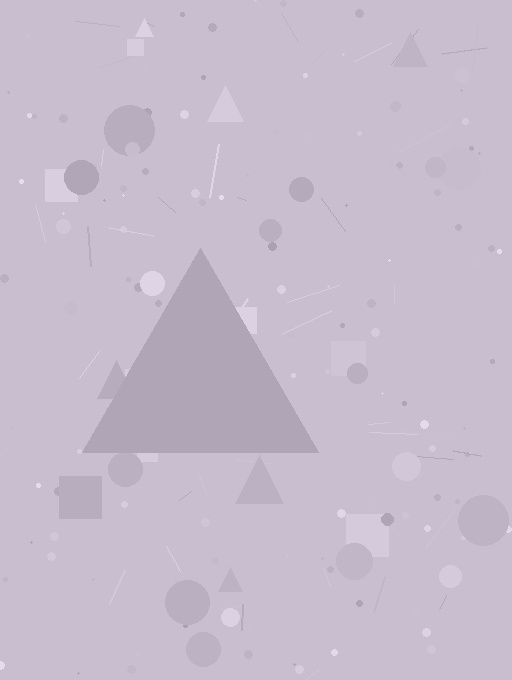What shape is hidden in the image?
A triangle is hidden in the image.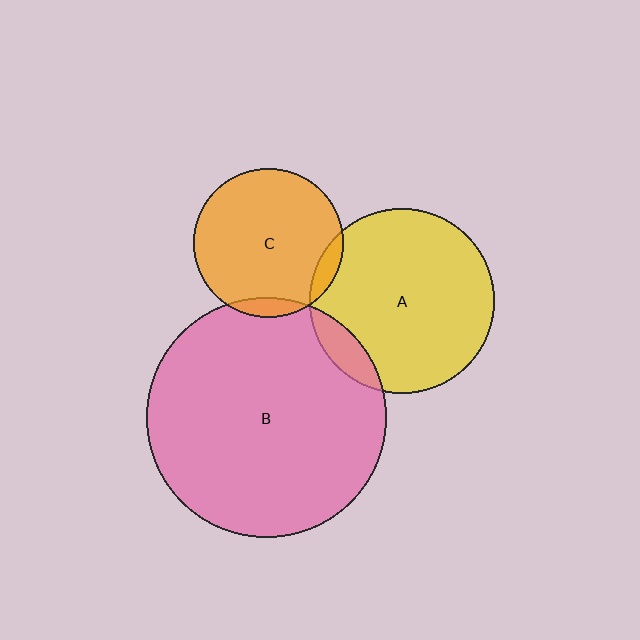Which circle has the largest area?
Circle B (pink).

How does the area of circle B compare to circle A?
Approximately 1.7 times.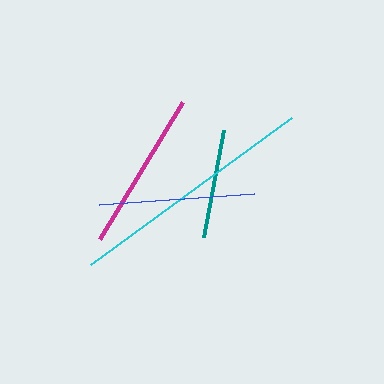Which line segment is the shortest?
The teal line is the shortest at approximately 108 pixels.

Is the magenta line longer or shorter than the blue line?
The magenta line is longer than the blue line.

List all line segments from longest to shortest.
From longest to shortest: cyan, magenta, blue, teal.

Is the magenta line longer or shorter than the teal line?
The magenta line is longer than the teal line.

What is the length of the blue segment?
The blue segment is approximately 156 pixels long.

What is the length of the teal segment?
The teal segment is approximately 108 pixels long.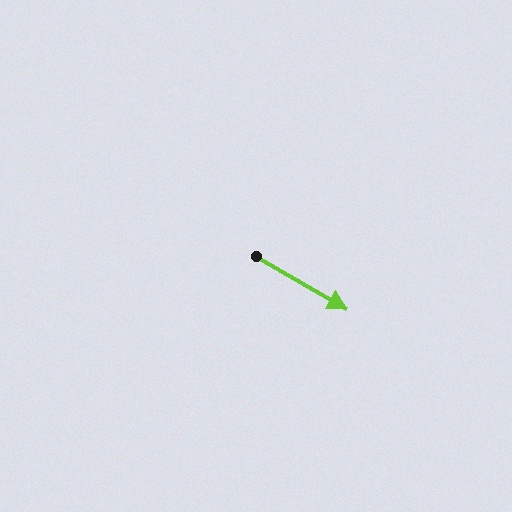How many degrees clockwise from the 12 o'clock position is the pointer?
Approximately 120 degrees.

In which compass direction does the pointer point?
Southeast.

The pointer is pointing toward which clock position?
Roughly 4 o'clock.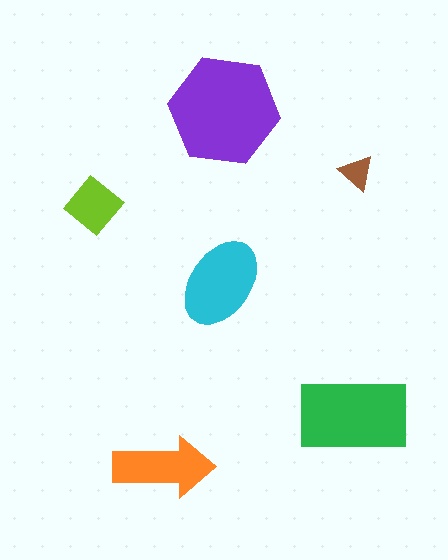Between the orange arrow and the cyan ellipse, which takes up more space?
The cyan ellipse.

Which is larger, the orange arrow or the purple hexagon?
The purple hexagon.